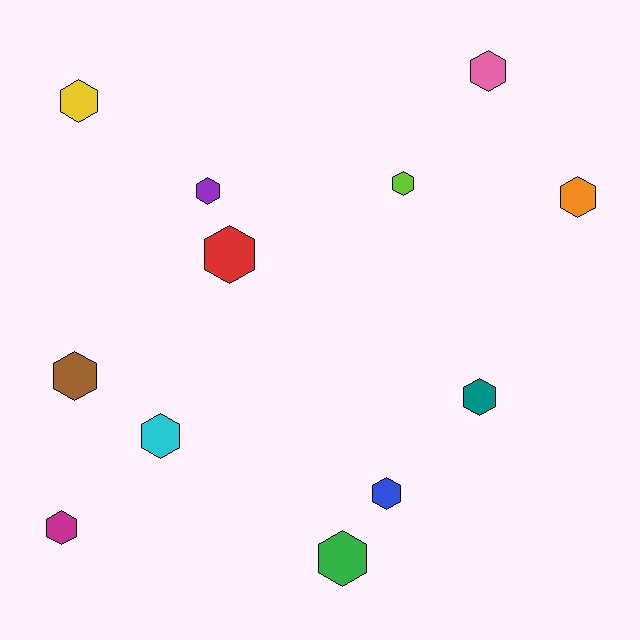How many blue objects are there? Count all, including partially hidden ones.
There is 1 blue object.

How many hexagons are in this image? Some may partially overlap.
There are 12 hexagons.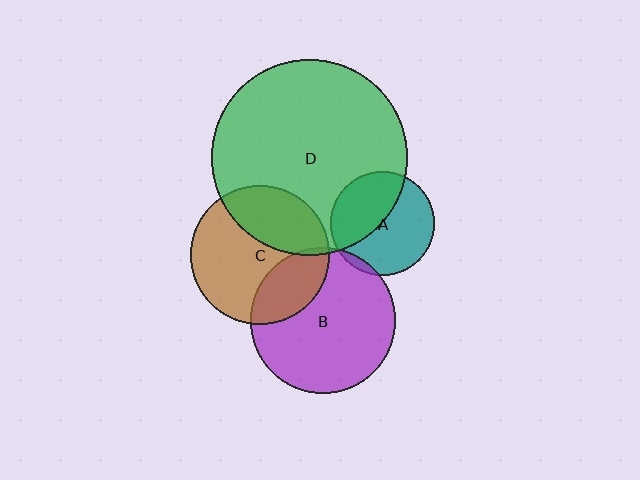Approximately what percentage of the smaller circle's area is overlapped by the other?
Approximately 5%.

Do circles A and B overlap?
Yes.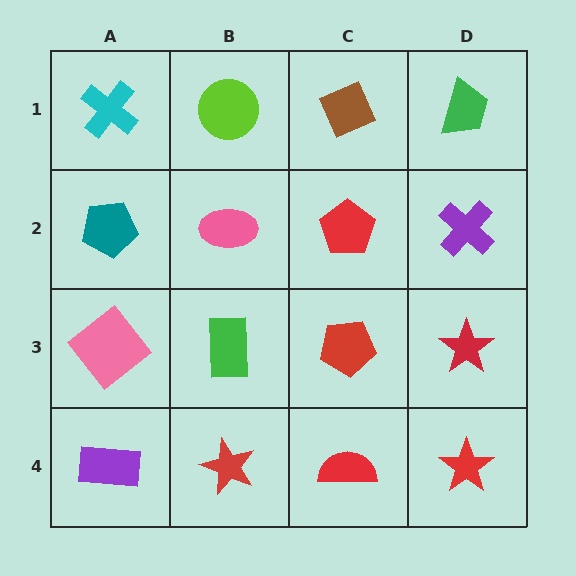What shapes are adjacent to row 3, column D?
A purple cross (row 2, column D), a red star (row 4, column D), a red pentagon (row 3, column C).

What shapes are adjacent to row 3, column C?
A red pentagon (row 2, column C), a red semicircle (row 4, column C), a green rectangle (row 3, column B), a red star (row 3, column D).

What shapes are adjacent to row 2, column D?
A green trapezoid (row 1, column D), a red star (row 3, column D), a red pentagon (row 2, column C).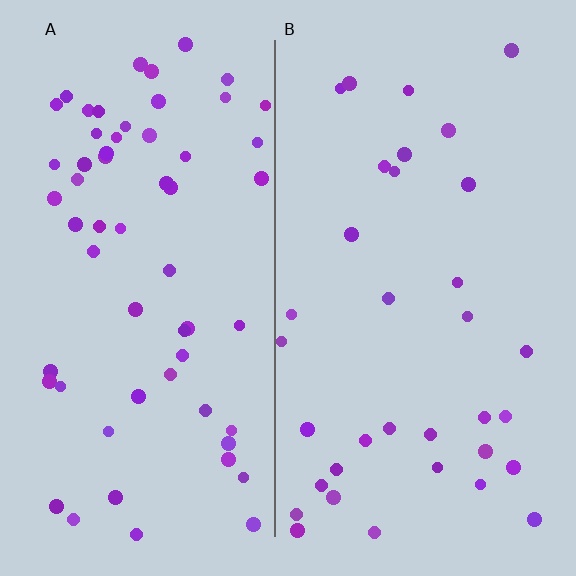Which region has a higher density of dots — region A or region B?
A (the left).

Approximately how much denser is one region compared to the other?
Approximately 1.8× — region A over region B.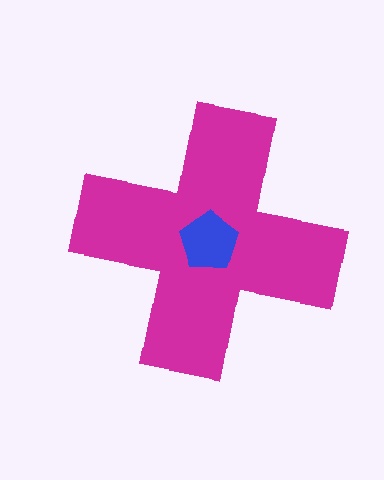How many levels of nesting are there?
2.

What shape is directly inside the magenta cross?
The blue pentagon.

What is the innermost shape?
The blue pentagon.